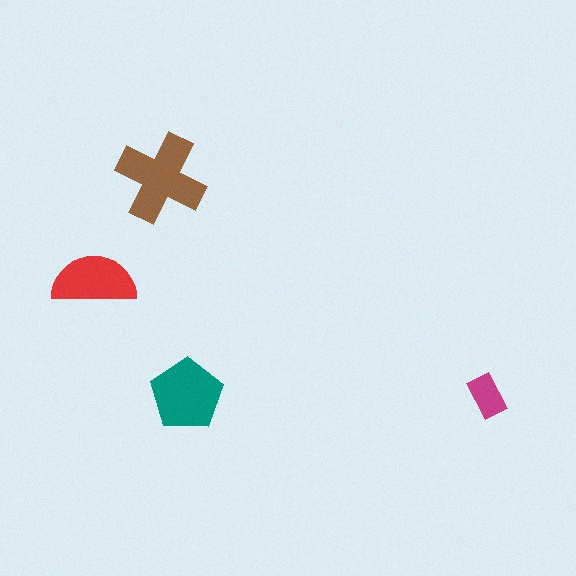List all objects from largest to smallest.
The brown cross, the teal pentagon, the red semicircle, the magenta rectangle.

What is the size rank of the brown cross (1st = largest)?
1st.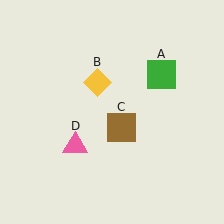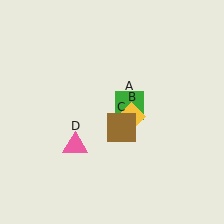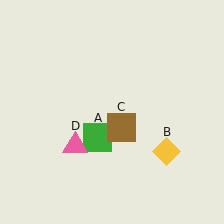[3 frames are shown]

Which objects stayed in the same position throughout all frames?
Brown square (object C) and pink triangle (object D) remained stationary.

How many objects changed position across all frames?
2 objects changed position: green square (object A), yellow diamond (object B).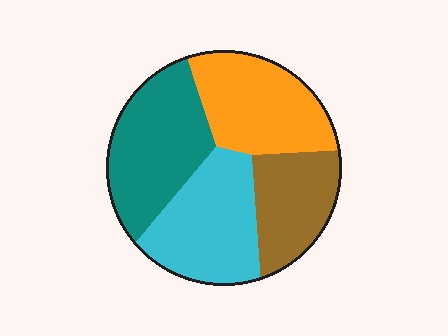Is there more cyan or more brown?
Cyan.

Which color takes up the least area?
Brown, at roughly 20%.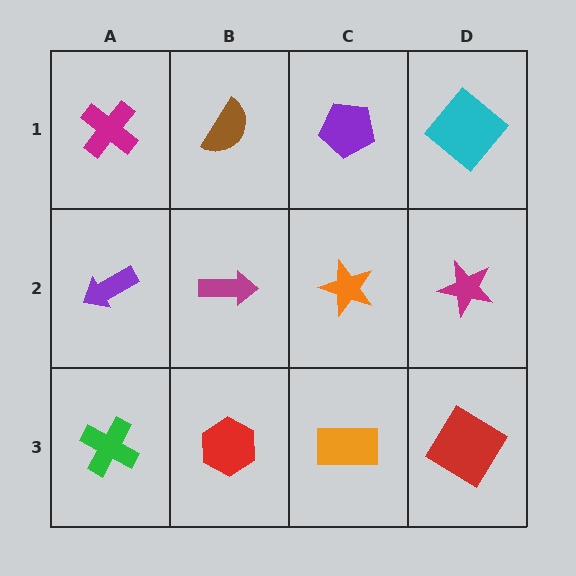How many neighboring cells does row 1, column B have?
3.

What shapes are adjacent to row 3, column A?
A purple arrow (row 2, column A), a red hexagon (row 3, column B).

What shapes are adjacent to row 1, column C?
An orange star (row 2, column C), a brown semicircle (row 1, column B), a cyan diamond (row 1, column D).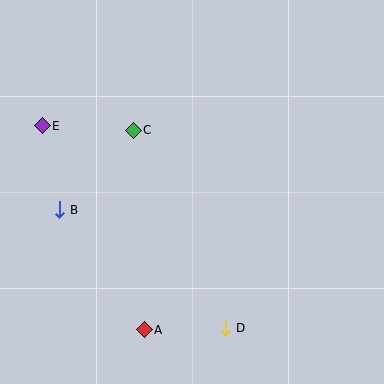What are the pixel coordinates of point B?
Point B is at (60, 210).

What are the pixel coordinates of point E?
Point E is at (42, 126).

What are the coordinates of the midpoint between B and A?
The midpoint between B and A is at (102, 270).